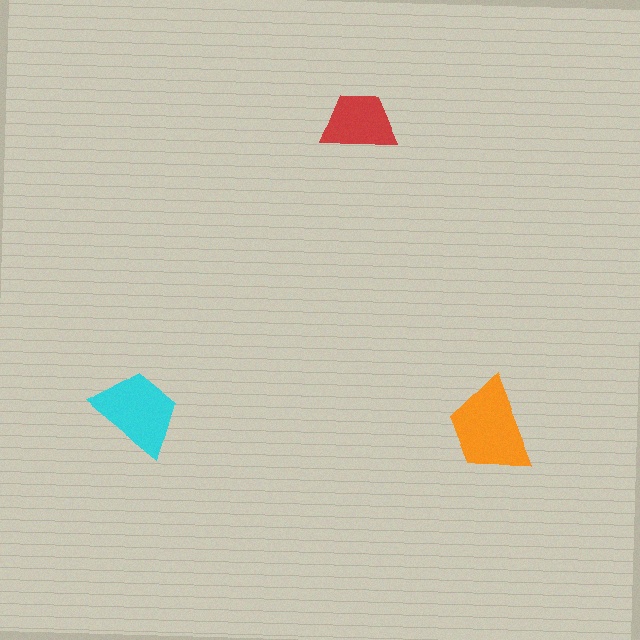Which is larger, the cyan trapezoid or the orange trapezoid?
The orange one.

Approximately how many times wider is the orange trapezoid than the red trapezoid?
About 1.5 times wider.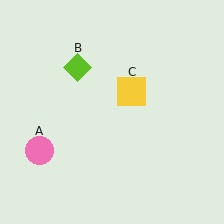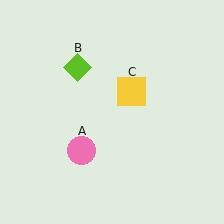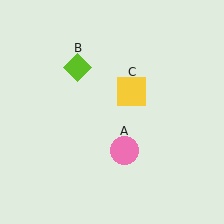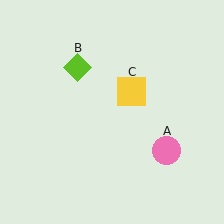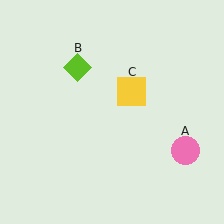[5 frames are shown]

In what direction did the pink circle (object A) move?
The pink circle (object A) moved right.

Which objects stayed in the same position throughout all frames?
Lime diamond (object B) and yellow square (object C) remained stationary.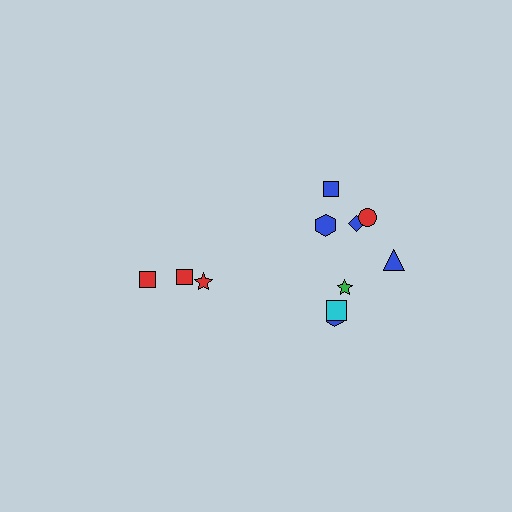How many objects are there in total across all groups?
There are 11 objects.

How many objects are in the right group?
There are 8 objects.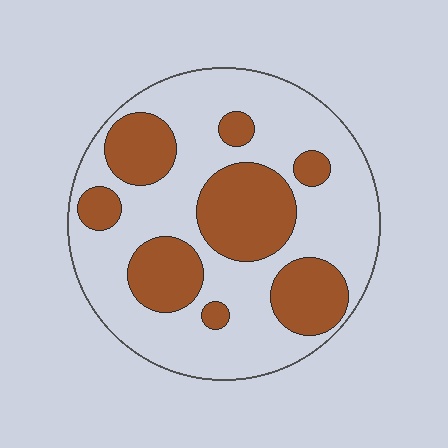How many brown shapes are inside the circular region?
8.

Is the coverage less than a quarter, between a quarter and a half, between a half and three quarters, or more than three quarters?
Between a quarter and a half.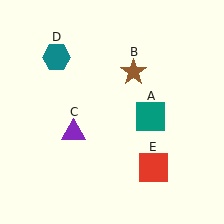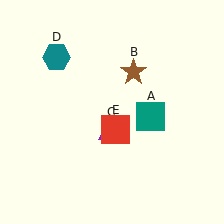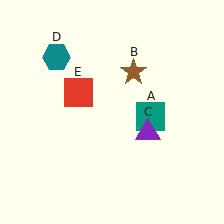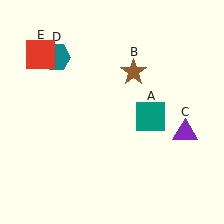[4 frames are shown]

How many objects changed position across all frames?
2 objects changed position: purple triangle (object C), red square (object E).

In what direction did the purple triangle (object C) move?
The purple triangle (object C) moved right.